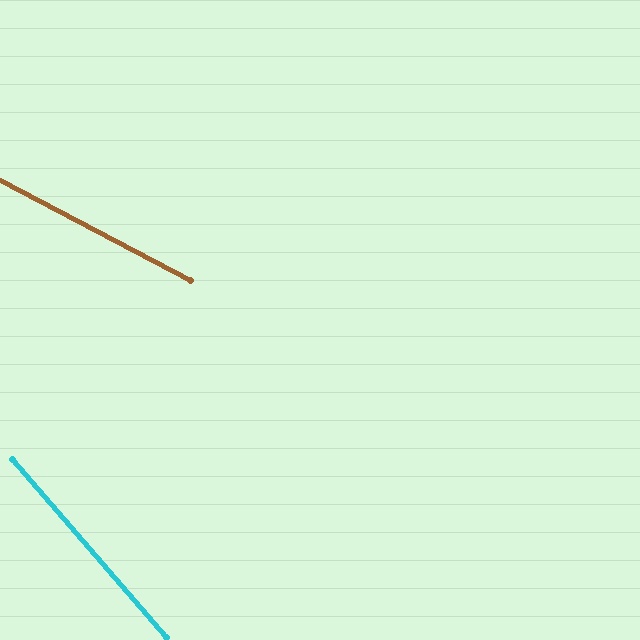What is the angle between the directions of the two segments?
Approximately 22 degrees.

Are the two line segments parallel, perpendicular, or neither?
Neither parallel nor perpendicular — they differ by about 22°.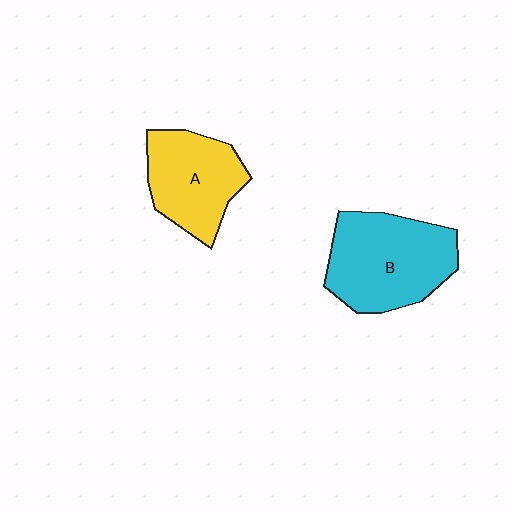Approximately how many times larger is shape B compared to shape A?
Approximately 1.3 times.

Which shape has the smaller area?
Shape A (yellow).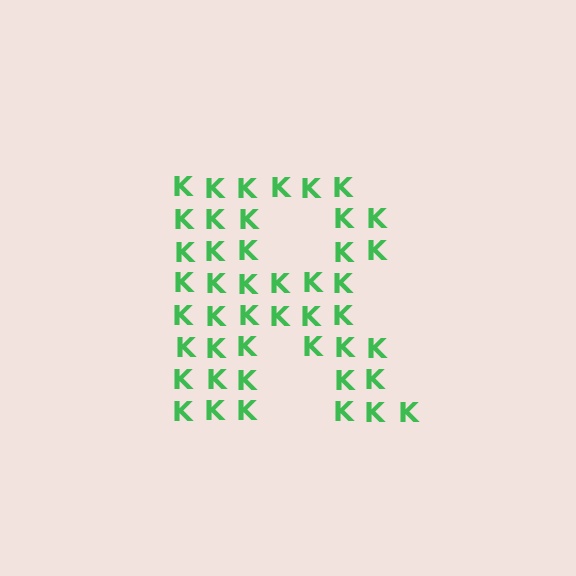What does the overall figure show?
The overall figure shows the letter R.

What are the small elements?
The small elements are letter K's.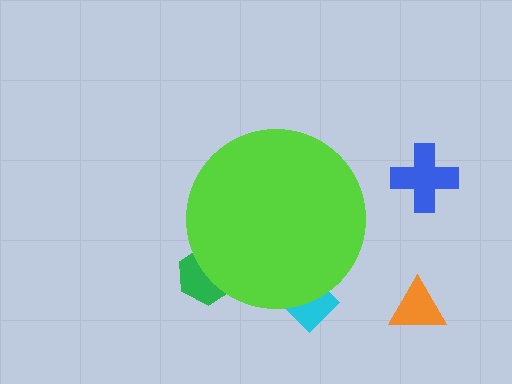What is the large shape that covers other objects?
A lime circle.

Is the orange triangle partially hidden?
No, the orange triangle is fully visible.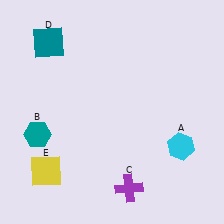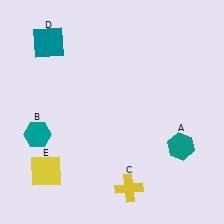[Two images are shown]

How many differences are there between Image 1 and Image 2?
There are 2 differences between the two images.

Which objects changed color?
A changed from cyan to teal. C changed from purple to yellow.